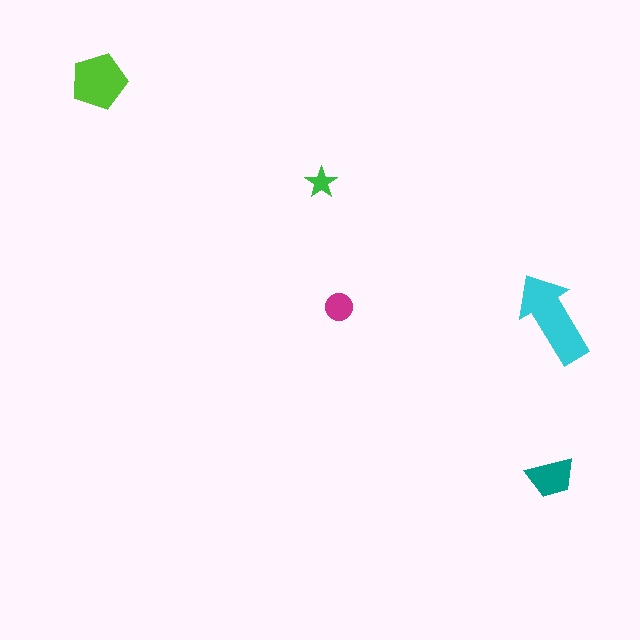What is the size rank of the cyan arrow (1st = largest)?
1st.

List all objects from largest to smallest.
The cyan arrow, the lime pentagon, the teal trapezoid, the magenta circle, the green star.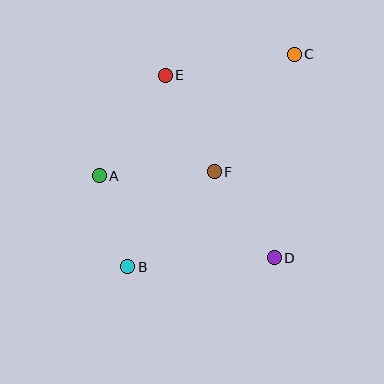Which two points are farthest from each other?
Points B and C are farthest from each other.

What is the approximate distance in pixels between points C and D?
The distance between C and D is approximately 204 pixels.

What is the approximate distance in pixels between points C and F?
The distance between C and F is approximately 142 pixels.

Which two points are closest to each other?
Points A and B are closest to each other.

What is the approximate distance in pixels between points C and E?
The distance between C and E is approximately 130 pixels.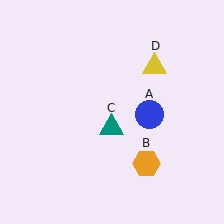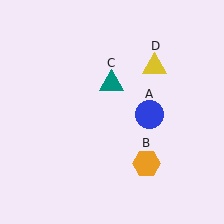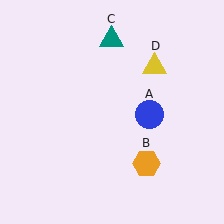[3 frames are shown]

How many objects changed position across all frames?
1 object changed position: teal triangle (object C).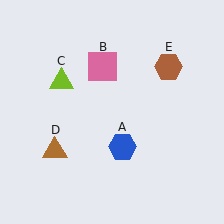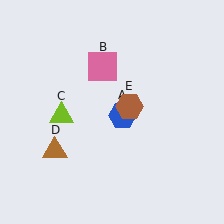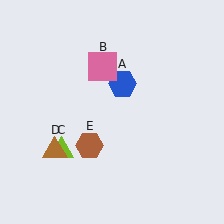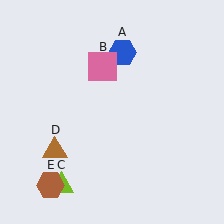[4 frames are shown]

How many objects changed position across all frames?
3 objects changed position: blue hexagon (object A), lime triangle (object C), brown hexagon (object E).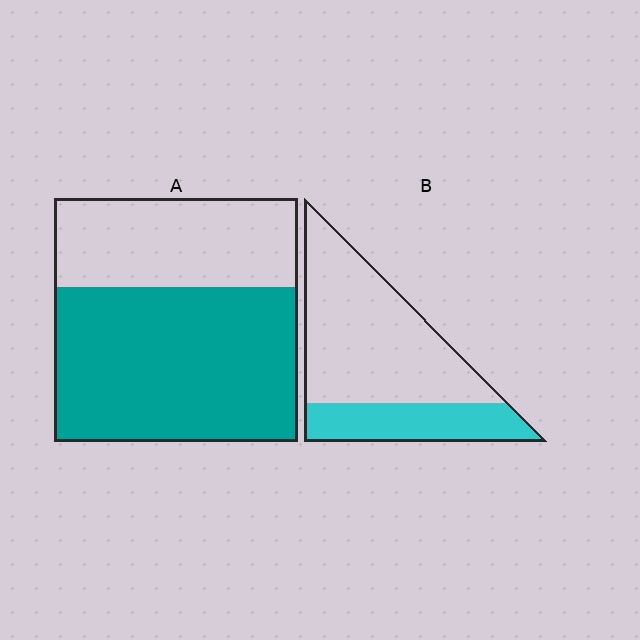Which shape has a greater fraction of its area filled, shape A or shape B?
Shape A.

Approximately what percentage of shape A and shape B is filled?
A is approximately 65% and B is approximately 30%.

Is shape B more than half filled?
No.